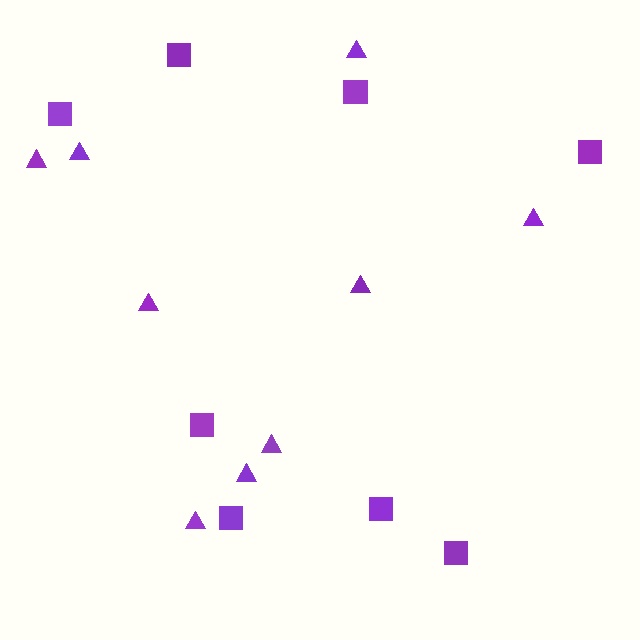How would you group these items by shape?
There are 2 groups: one group of triangles (9) and one group of squares (8).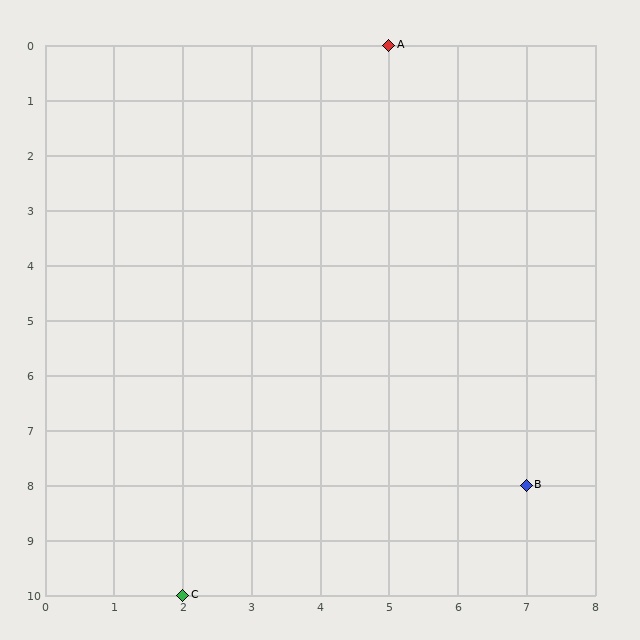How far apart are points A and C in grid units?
Points A and C are 3 columns and 10 rows apart (about 10.4 grid units diagonally).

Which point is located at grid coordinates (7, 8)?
Point B is at (7, 8).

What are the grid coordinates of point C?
Point C is at grid coordinates (2, 10).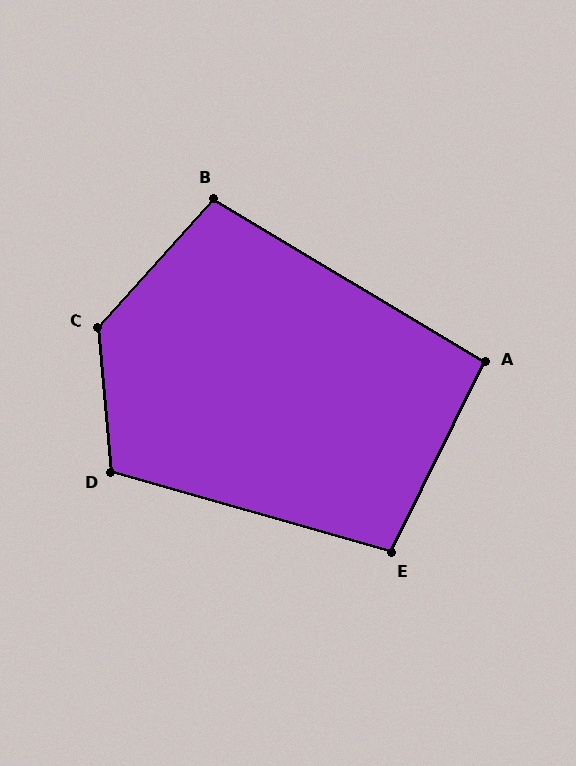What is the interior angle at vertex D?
Approximately 111 degrees (obtuse).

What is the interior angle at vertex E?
Approximately 100 degrees (obtuse).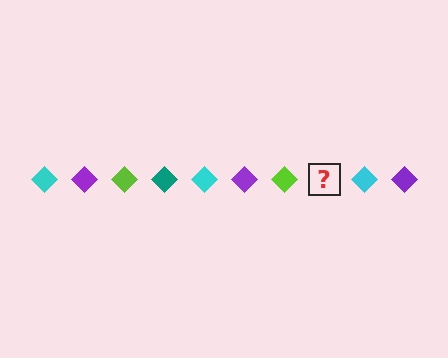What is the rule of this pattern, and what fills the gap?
The rule is that the pattern cycles through cyan, purple, lime, teal diamonds. The gap should be filled with a teal diamond.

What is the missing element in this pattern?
The missing element is a teal diamond.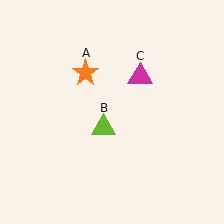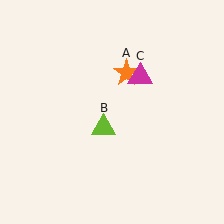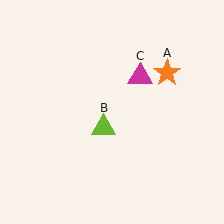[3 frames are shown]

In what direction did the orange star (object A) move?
The orange star (object A) moved right.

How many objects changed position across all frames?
1 object changed position: orange star (object A).